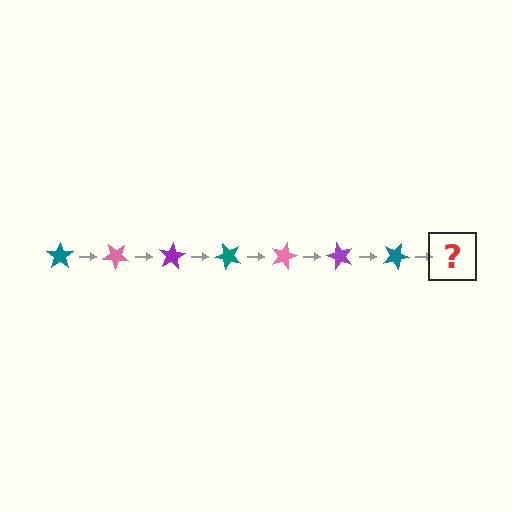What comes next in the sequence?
The next element should be a pink star, rotated 280 degrees from the start.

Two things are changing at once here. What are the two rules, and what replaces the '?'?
The two rules are that it rotates 40 degrees each step and the color cycles through teal, pink, and purple. The '?' should be a pink star, rotated 280 degrees from the start.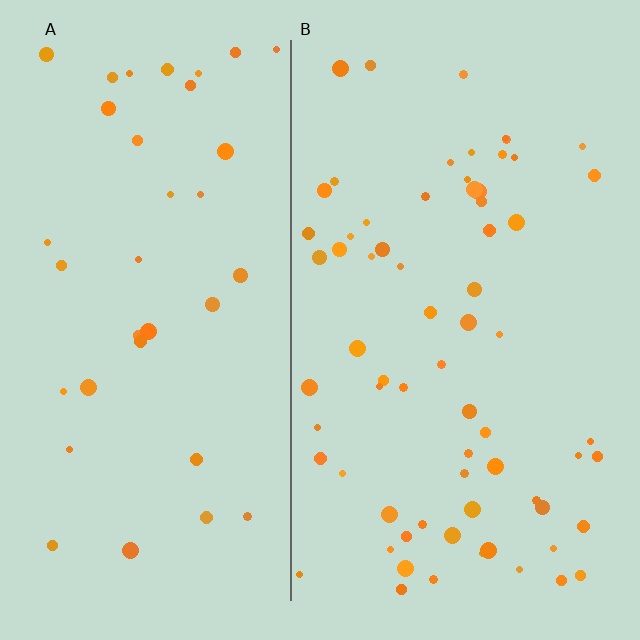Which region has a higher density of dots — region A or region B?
B (the right).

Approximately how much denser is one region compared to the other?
Approximately 1.9× — region B over region A.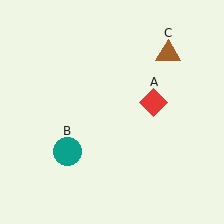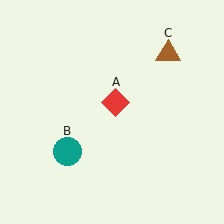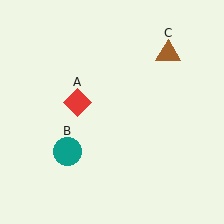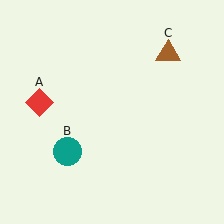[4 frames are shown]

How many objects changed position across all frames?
1 object changed position: red diamond (object A).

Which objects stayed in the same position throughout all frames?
Teal circle (object B) and brown triangle (object C) remained stationary.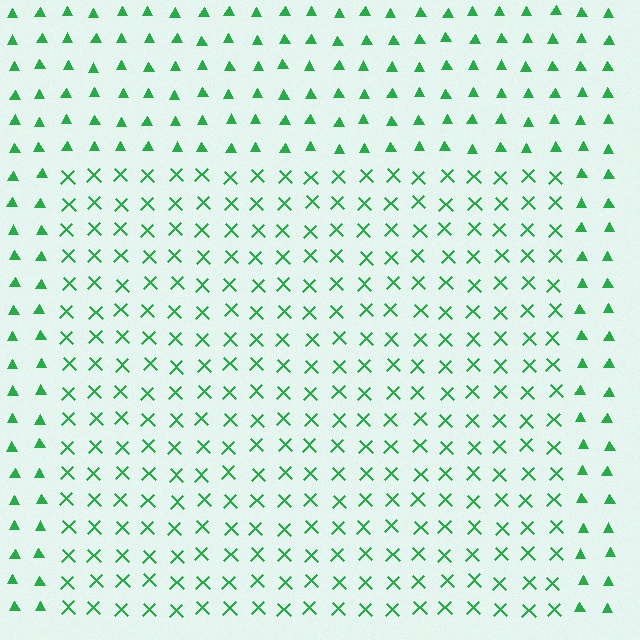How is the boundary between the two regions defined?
The boundary is defined by a change in element shape: X marks inside vs. triangles outside. All elements share the same color and spacing.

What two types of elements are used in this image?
The image uses X marks inside the rectangle region and triangles outside it.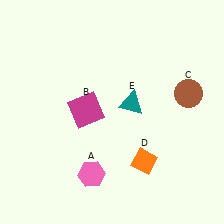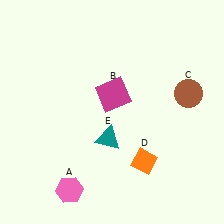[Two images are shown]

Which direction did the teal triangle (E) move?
The teal triangle (E) moved down.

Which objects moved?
The objects that moved are: the pink hexagon (A), the magenta square (B), the teal triangle (E).